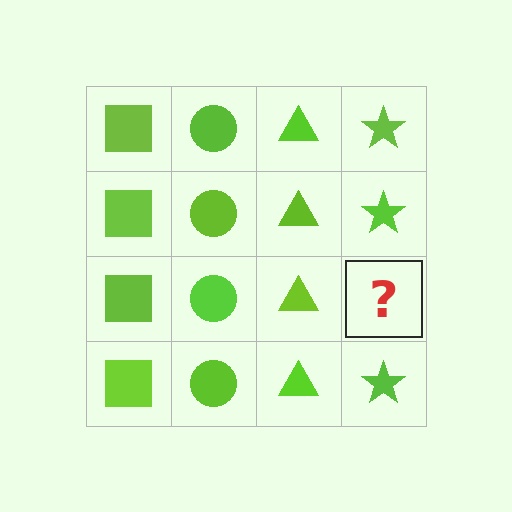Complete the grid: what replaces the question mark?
The question mark should be replaced with a lime star.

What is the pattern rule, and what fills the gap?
The rule is that each column has a consistent shape. The gap should be filled with a lime star.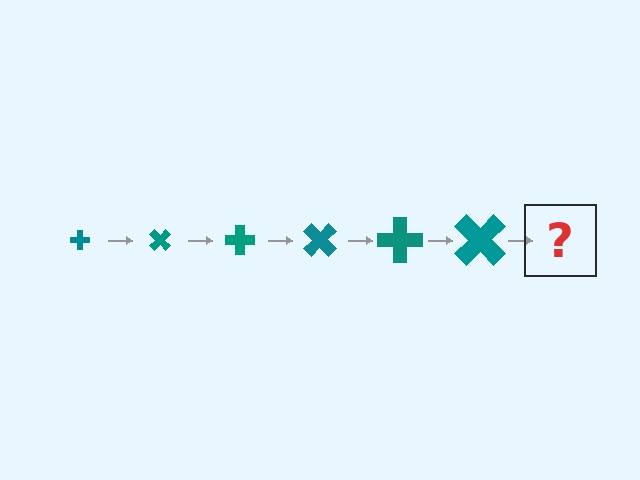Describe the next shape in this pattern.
It should be a cross, larger than the previous one and rotated 270 degrees from the start.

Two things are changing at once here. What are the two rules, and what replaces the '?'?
The two rules are that the cross grows larger each step and it rotates 45 degrees each step. The '?' should be a cross, larger than the previous one and rotated 270 degrees from the start.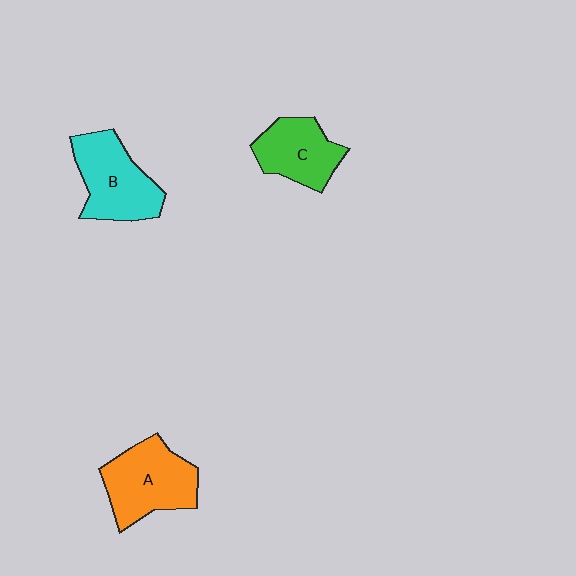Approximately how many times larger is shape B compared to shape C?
Approximately 1.2 times.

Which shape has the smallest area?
Shape C (green).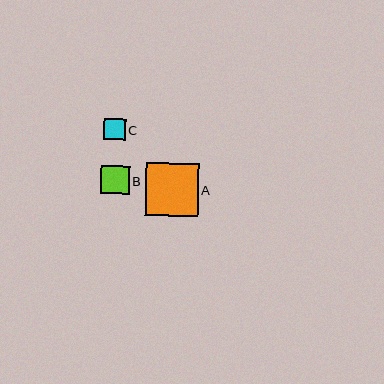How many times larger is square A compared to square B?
Square A is approximately 1.9 times the size of square B.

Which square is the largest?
Square A is the largest with a size of approximately 53 pixels.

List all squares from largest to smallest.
From largest to smallest: A, B, C.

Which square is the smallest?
Square C is the smallest with a size of approximately 21 pixels.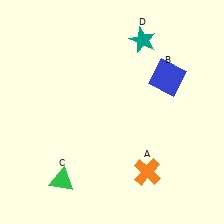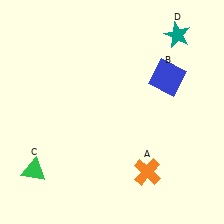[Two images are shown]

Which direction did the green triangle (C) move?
The green triangle (C) moved left.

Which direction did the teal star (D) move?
The teal star (D) moved right.